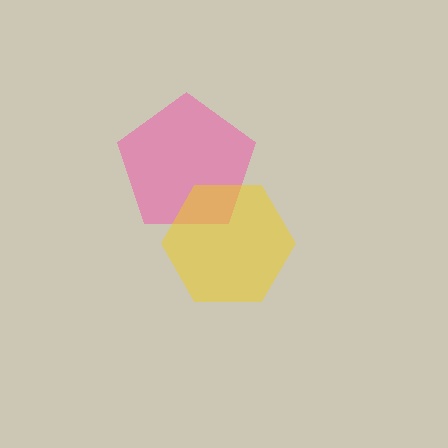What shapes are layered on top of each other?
The layered shapes are: a pink pentagon, a yellow hexagon.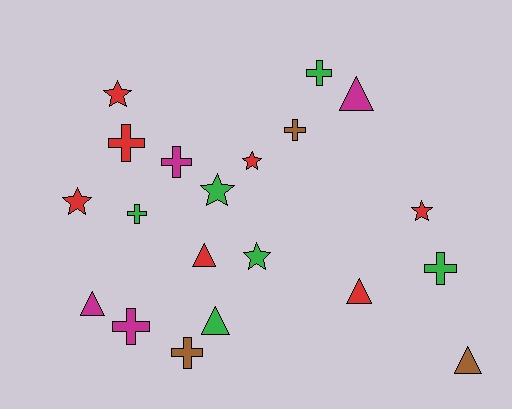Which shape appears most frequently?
Cross, with 8 objects.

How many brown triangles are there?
There is 1 brown triangle.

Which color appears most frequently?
Red, with 7 objects.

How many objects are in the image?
There are 20 objects.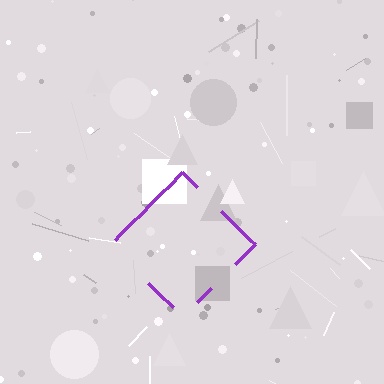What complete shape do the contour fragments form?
The contour fragments form a diamond.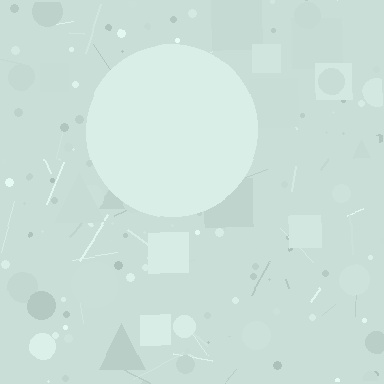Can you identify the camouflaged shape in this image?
The camouflaged shape is a circle.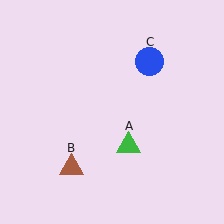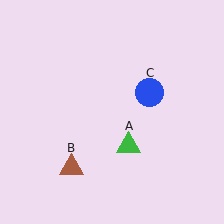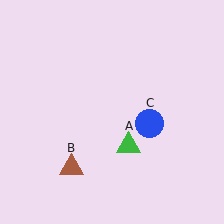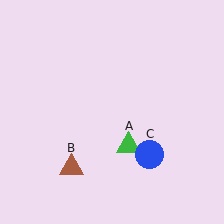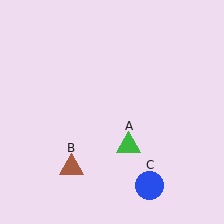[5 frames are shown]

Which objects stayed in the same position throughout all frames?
Green triangle (object A) and brown triangle (object B) remained stationary.